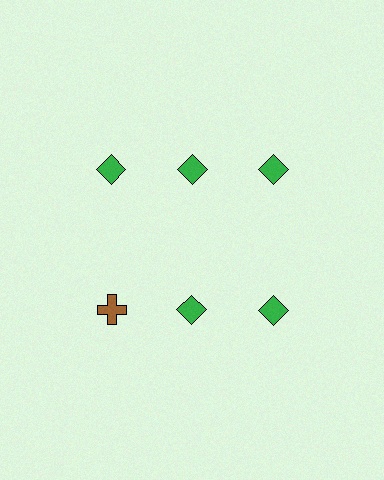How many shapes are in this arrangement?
There are 6 shapes arranged in a grid pattern.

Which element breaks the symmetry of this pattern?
The brown cross in the second row, leftmost column breaks the symmetry. All other shapes are green diamonds.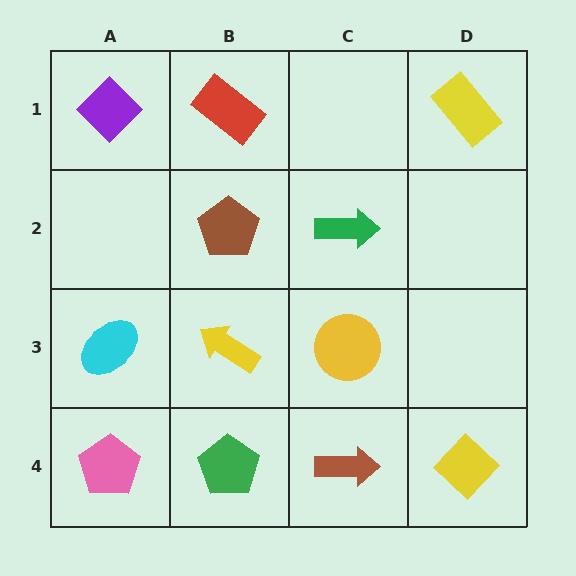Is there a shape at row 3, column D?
No, that cell is empty.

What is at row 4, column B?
A green pentagon.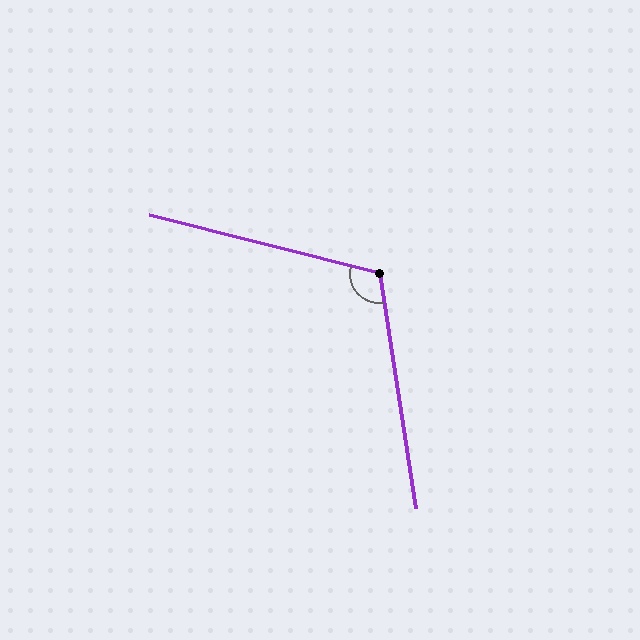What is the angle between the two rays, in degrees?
Approximately 113 degrees.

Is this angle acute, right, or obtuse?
It is obtuse.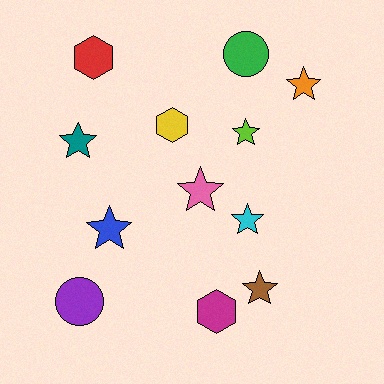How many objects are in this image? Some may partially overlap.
There are 12 objects.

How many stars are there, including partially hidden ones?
There are 7 stars.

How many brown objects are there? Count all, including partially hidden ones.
There is 1 brown object.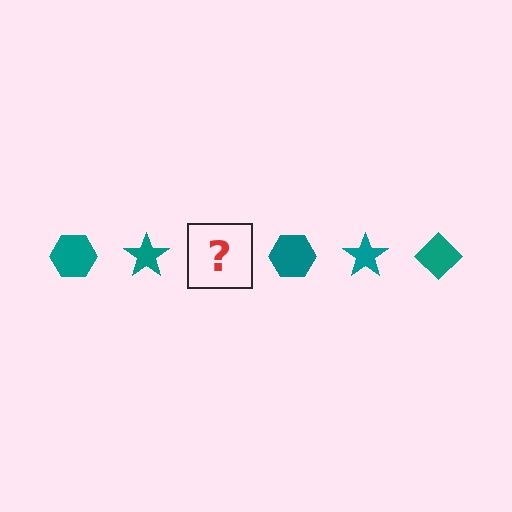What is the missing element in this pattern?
The missing element is a teal diamond.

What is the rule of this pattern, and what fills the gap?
The rule is that the pattern cycles through hexagon, star, diamond shapes in teal. The gap should be filled with a teal diamond.